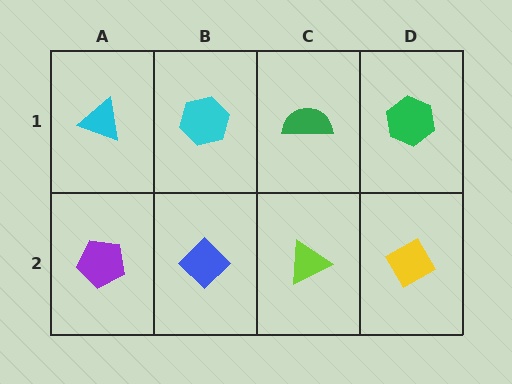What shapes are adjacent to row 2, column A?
A cyan triangle (row 1, column A), a blue diamond (row 2, column B).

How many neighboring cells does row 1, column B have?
3.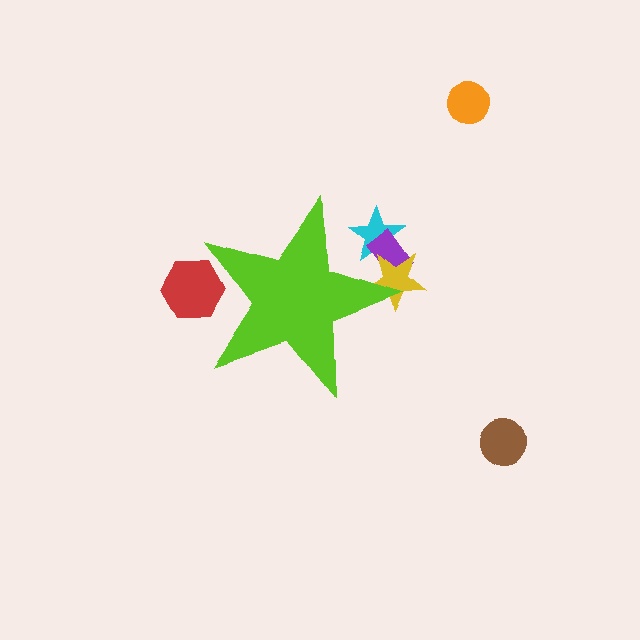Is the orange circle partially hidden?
No, the orange circle is fully visible.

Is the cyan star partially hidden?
Yes, the cyan star is partially hidden behind the lime star.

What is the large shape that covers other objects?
A lime star.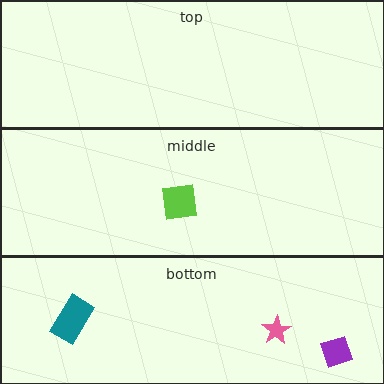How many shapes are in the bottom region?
3.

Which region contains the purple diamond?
The bottom region.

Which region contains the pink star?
The bottom region.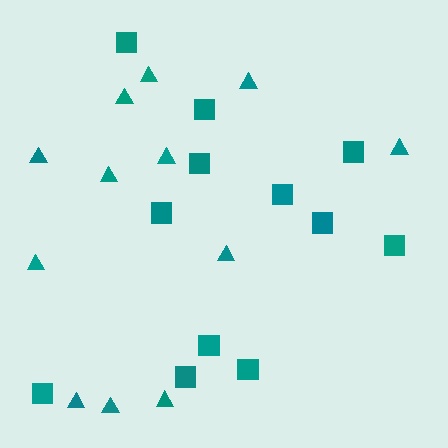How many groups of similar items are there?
There are 2 groups: one group of squares (12) and one group of triangles (12).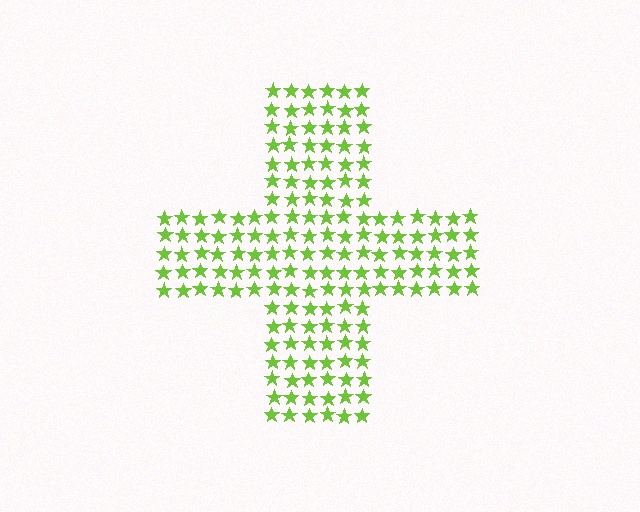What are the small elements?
The small elements are stars.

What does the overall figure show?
The overall figure shows a cross.